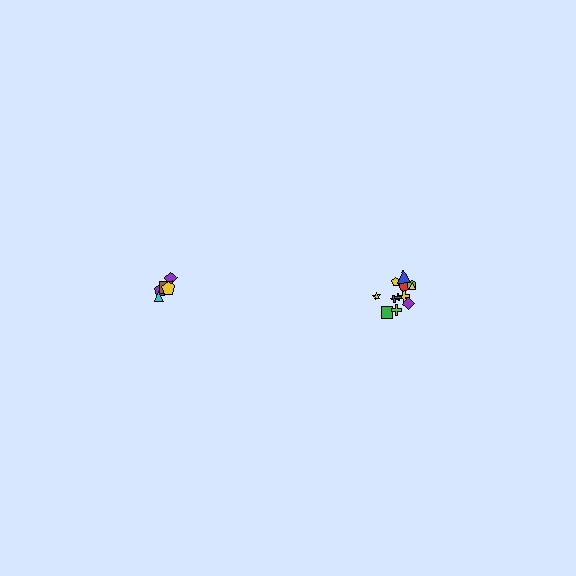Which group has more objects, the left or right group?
The right group.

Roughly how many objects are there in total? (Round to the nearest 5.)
Roughly 15 objects in total.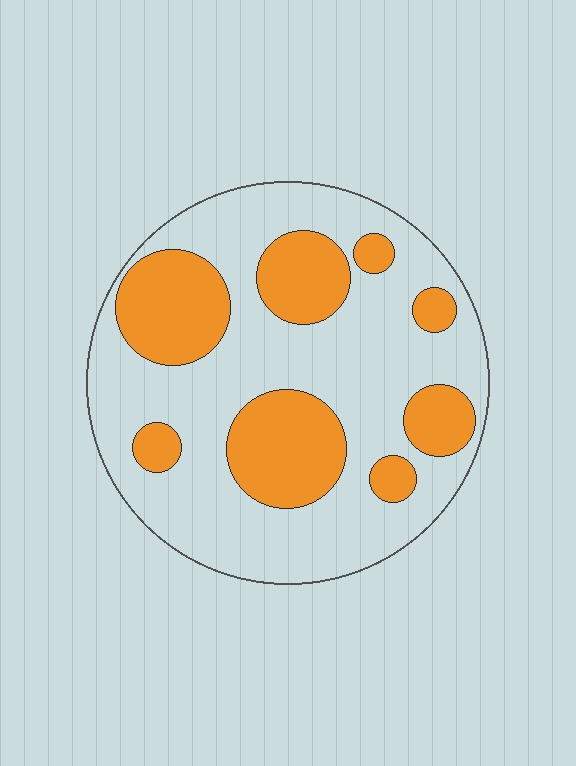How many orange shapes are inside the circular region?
8.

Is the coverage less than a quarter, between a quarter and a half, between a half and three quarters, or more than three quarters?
Between a quarter and a half.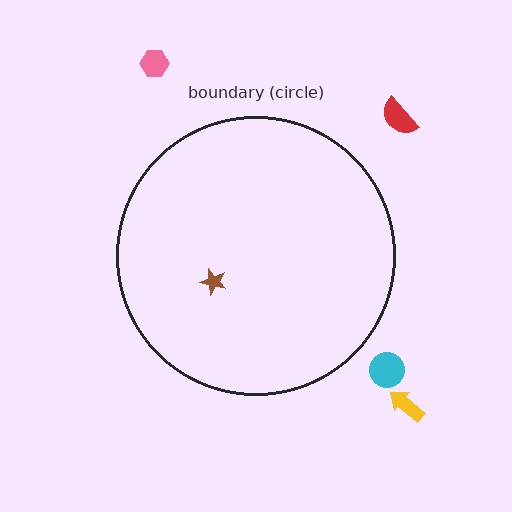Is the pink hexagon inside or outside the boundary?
Outside.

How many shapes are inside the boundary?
1 inside, 4 outside.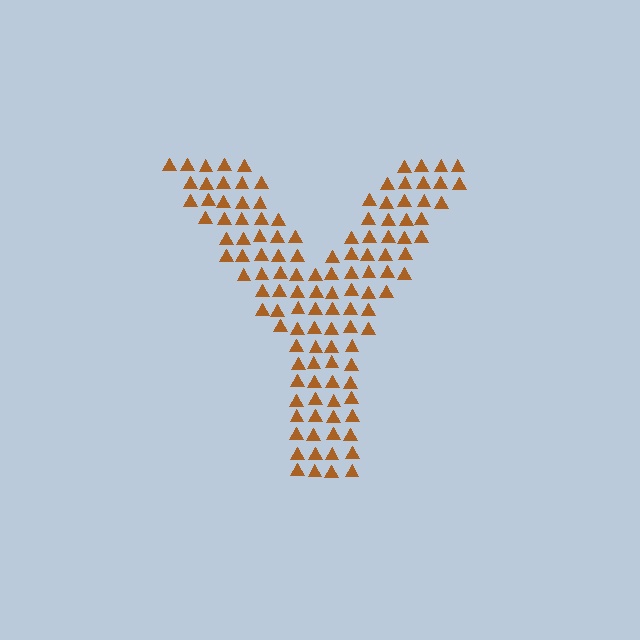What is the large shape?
The large shape is the letter Y.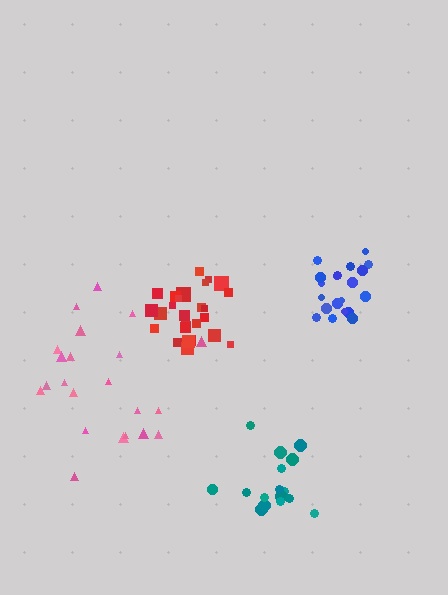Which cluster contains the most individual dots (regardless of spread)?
Red (27).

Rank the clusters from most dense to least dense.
red, blue, teal, pink.